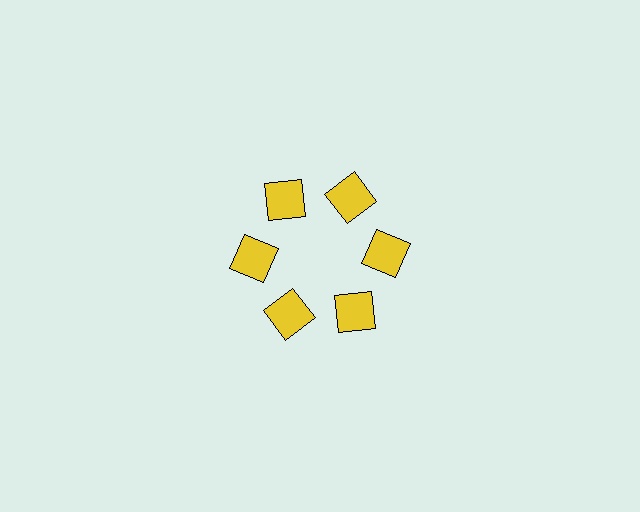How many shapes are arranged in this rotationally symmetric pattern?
There are 6 shapes, arranged in 6 groups of 1.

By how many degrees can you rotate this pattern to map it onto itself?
The pattern maps onto itself every 60 degrees of rotation.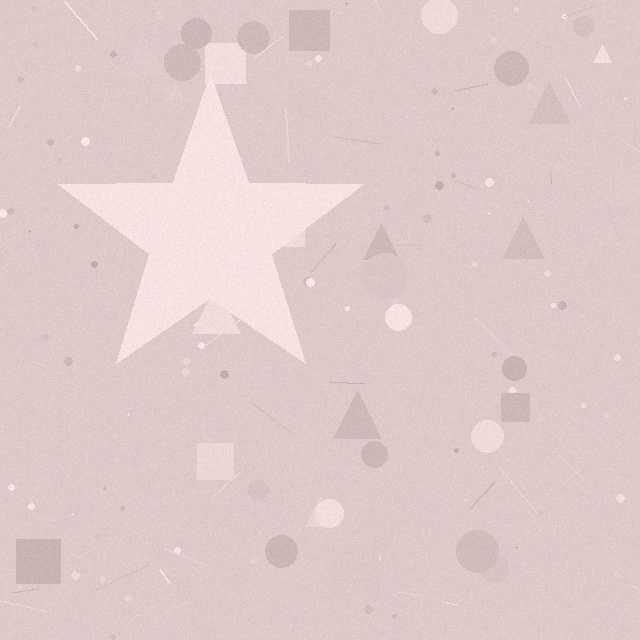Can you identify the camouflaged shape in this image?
The camouflaged shape is a star.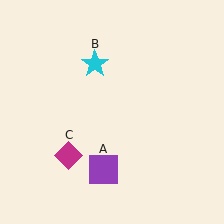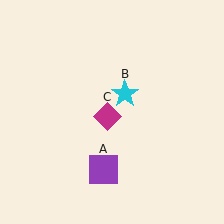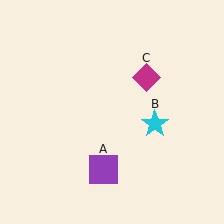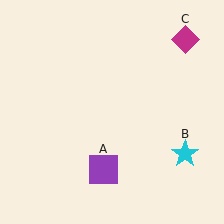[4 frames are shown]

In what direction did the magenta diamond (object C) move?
The magenta diamond (object C) moved up and to the right.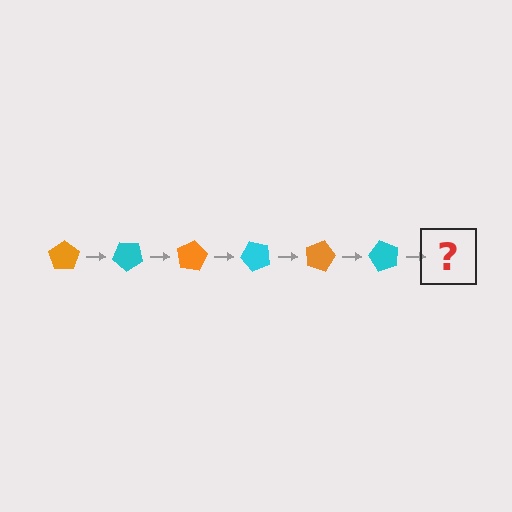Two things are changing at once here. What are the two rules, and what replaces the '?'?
The two rules are that it rotates 40 degrees each step and the color cycles through orange and cyan. The '?' should be an orange pentagon, rotated 240 degrees from the start.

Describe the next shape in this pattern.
It should be an orange pentagon, rotated 240 degrees from the start.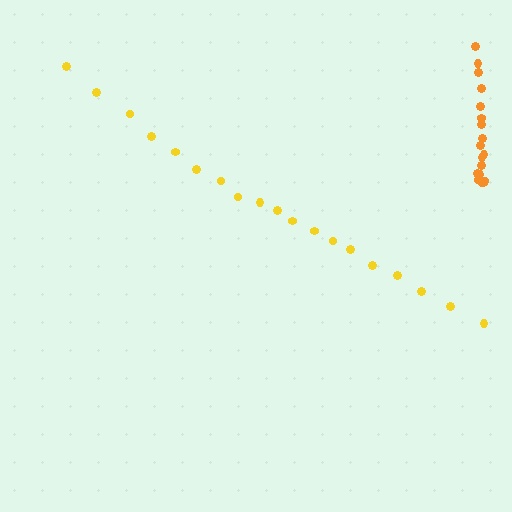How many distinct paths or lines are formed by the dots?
There are 2 distinct paths.